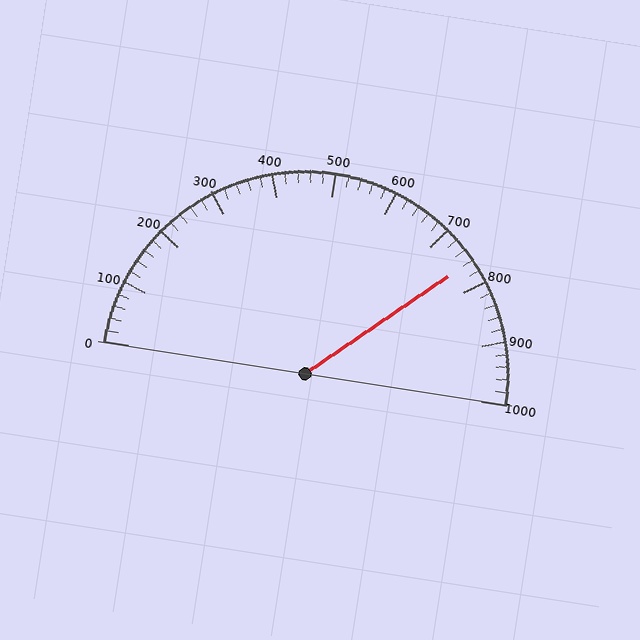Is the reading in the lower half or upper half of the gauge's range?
The reading is in the upper half of the range (0 to 1000).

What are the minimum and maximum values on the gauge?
The gauge ranges from 0 to 1000.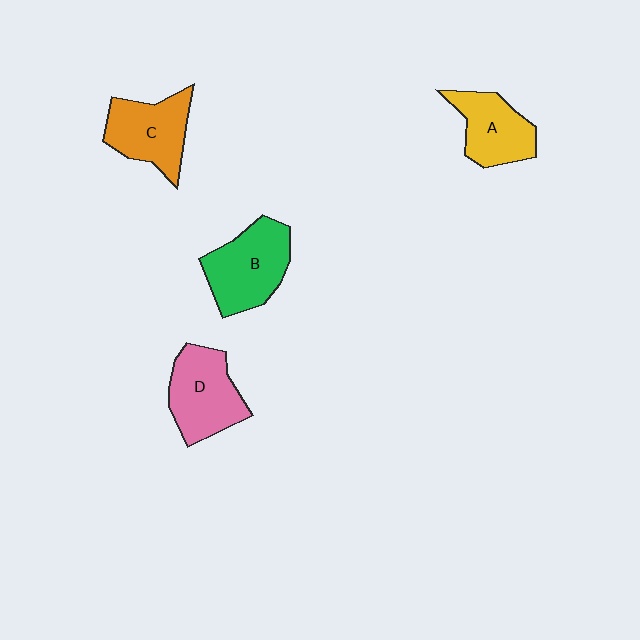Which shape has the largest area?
Shape B (green).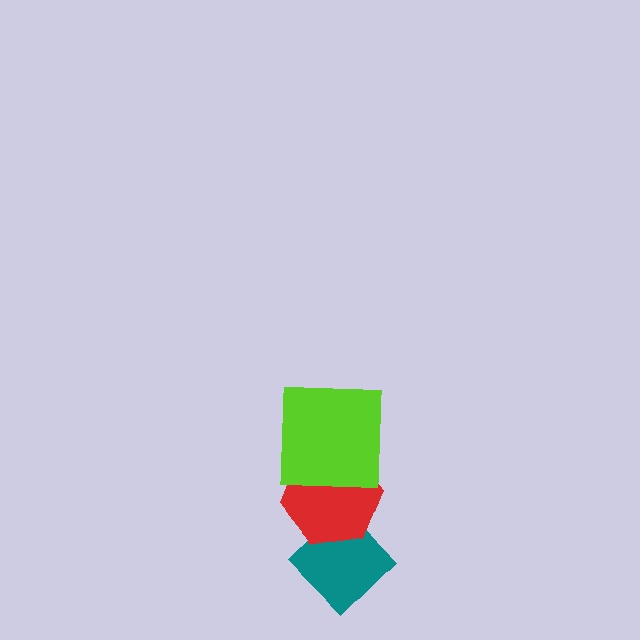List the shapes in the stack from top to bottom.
From top to bottom: the lime square, the red hexagon, the teal diamond.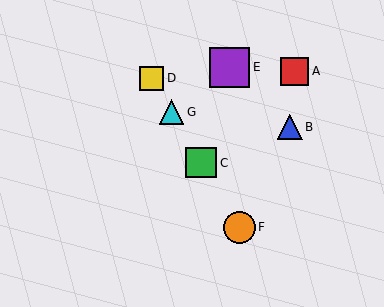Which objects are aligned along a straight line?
Objects C, D, F, G are aligned along a straight line.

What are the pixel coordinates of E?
Object E is at (230, 67).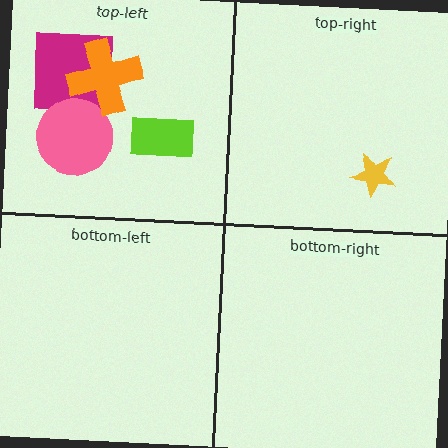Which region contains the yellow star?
The top-right region.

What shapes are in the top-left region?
The lime rectangle, the magenta square, the pink circle, the orange cross.